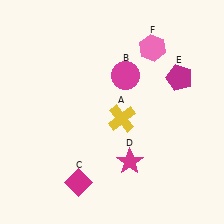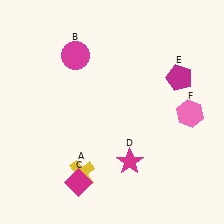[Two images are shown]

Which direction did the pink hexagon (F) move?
The pink hexagon (F) moved down.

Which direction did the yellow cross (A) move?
The yellow cross (A) moved down.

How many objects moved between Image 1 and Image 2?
3 objects moved between the two images.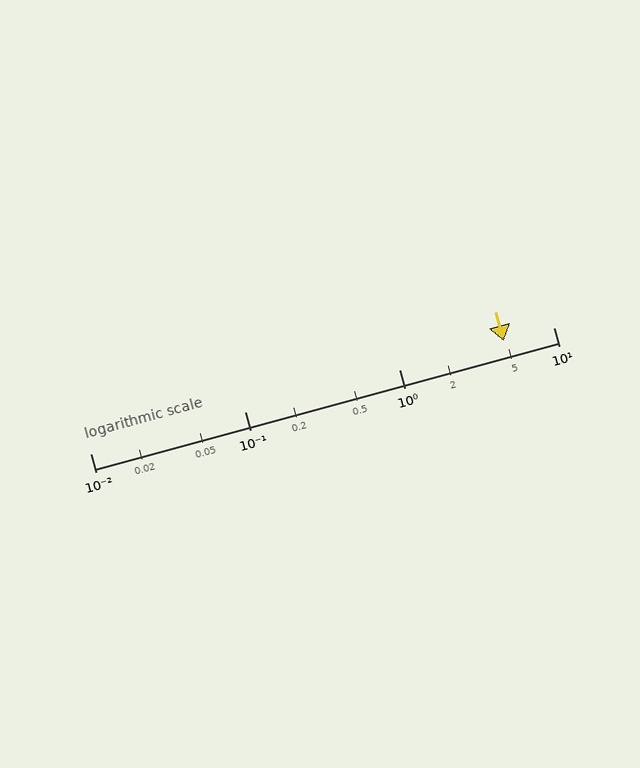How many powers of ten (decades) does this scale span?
The scale spans 3 decades, from 0.01 to 10.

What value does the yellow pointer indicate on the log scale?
The pointer indicates approximately 4.8.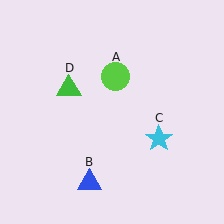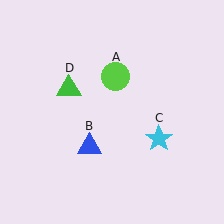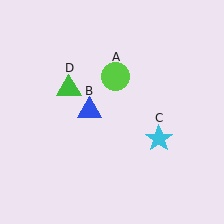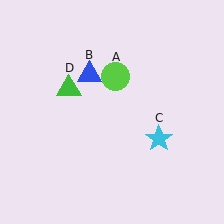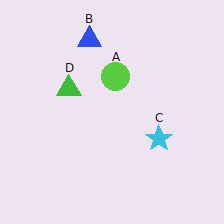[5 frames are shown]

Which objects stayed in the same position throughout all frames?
Lime circle (object A) and cyan star (object C) and green triangle (object D) remained stationary.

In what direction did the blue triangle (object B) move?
The blue triangle (object B) moved up.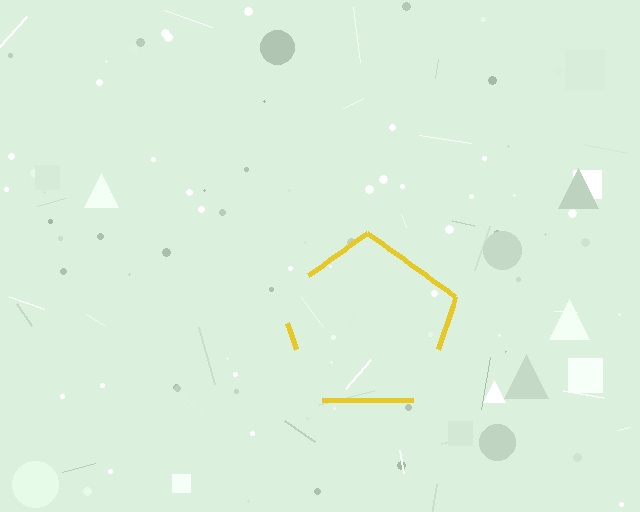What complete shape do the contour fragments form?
The contour fragments form a pentagon.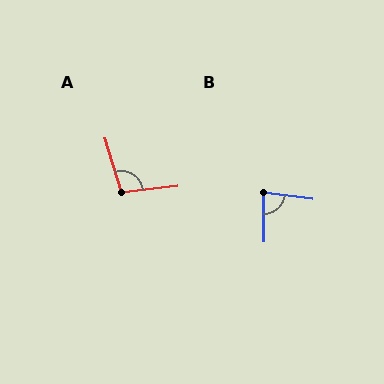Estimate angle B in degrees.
Approximately 82 degrees.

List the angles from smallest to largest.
B (82°), A (101°).